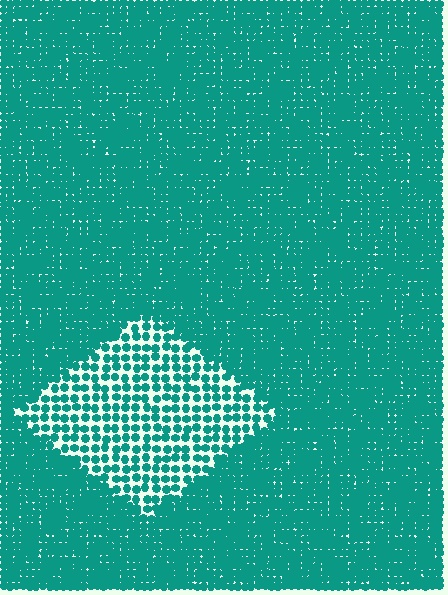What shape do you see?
I see a diamond.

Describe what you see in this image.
The image contains small teal elements arranged at two different densities. A diamond-shaped region is visible where the elements are less densely packed than the surrounding area.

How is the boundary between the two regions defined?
The boundary is defined by a change in element density (approximately 2.3x ratio). All elements are the same color, size, and shape.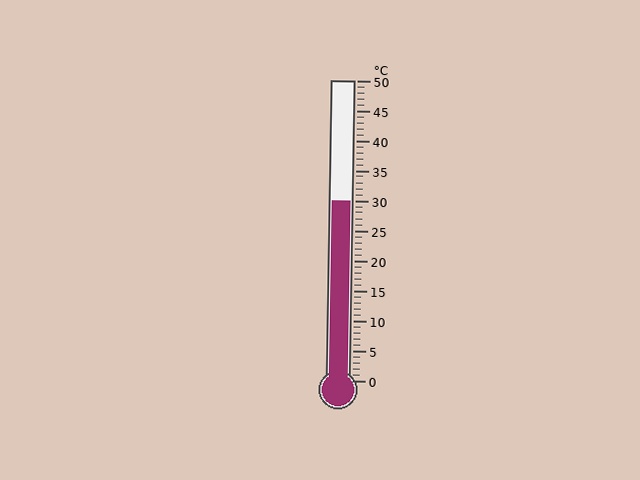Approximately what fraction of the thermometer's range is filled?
The thermometer is filled to approximately 60% of its range.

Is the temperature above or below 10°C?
The temperature is above 10°C.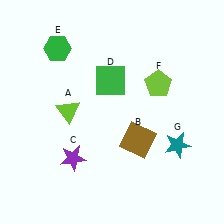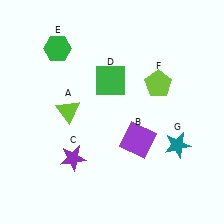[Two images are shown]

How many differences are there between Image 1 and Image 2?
There is 1 difference between the two images.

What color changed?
The square (B) changed from brown in Image 1 to purple in Image 2.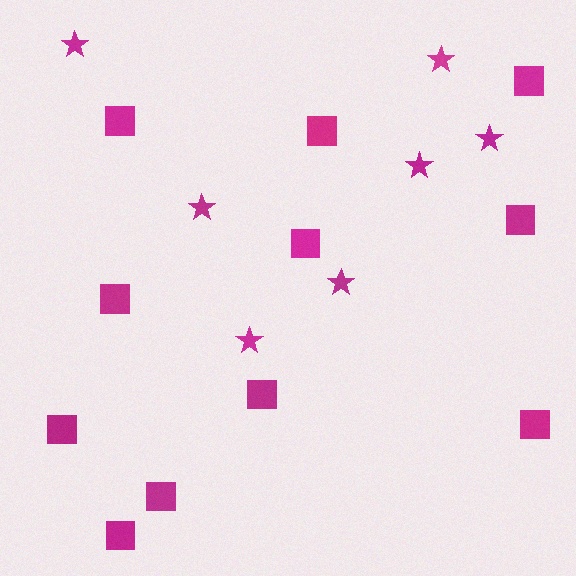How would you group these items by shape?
There are 2 groups: one group of squares (11) and one group of stars (7).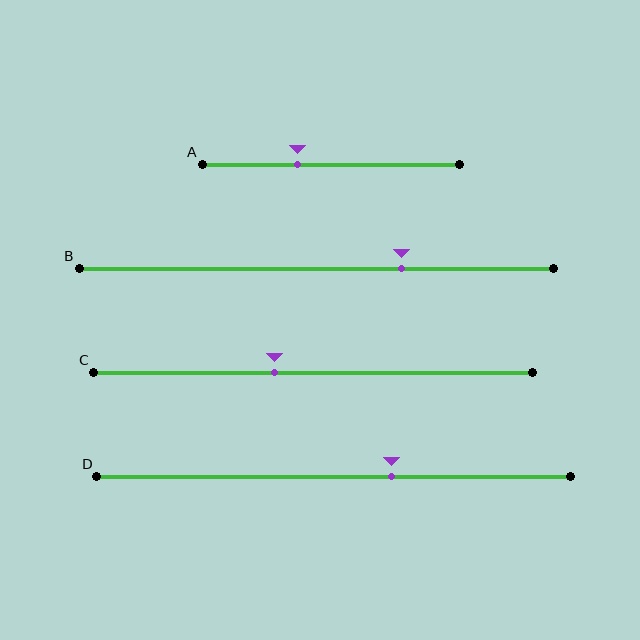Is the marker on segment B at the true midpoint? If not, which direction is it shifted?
No, the marker on segment B is shifted to the right by about 18% of the segment length.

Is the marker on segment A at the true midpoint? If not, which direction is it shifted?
No, the marker on segment A is shifted to the left by about 13% of the segment length.